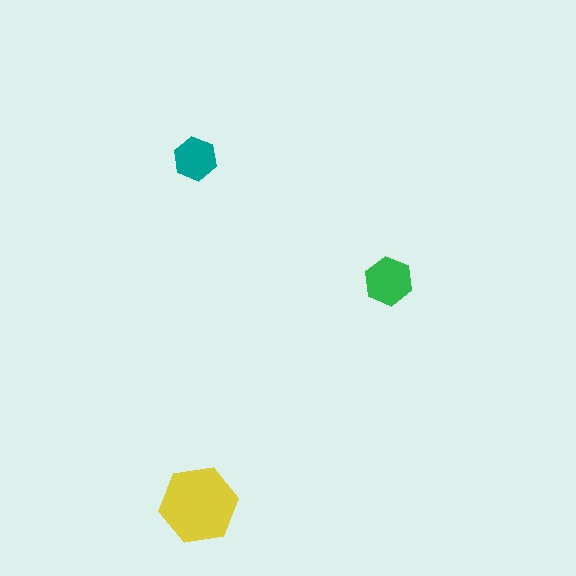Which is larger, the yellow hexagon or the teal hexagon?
The yellow one.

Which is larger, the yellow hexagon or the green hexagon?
The yellow one.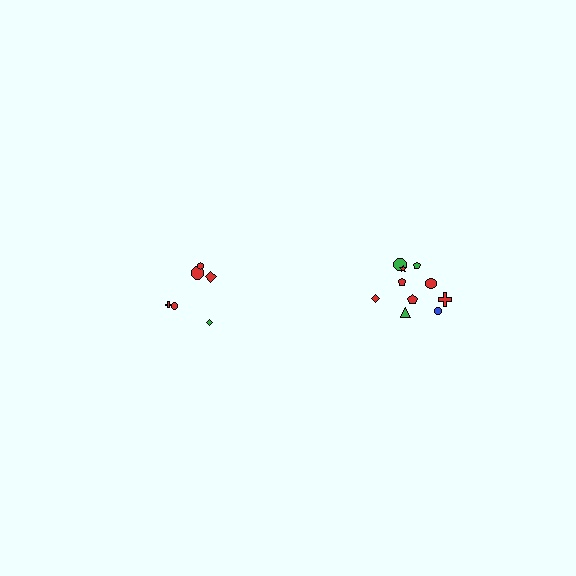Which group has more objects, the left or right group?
The right group.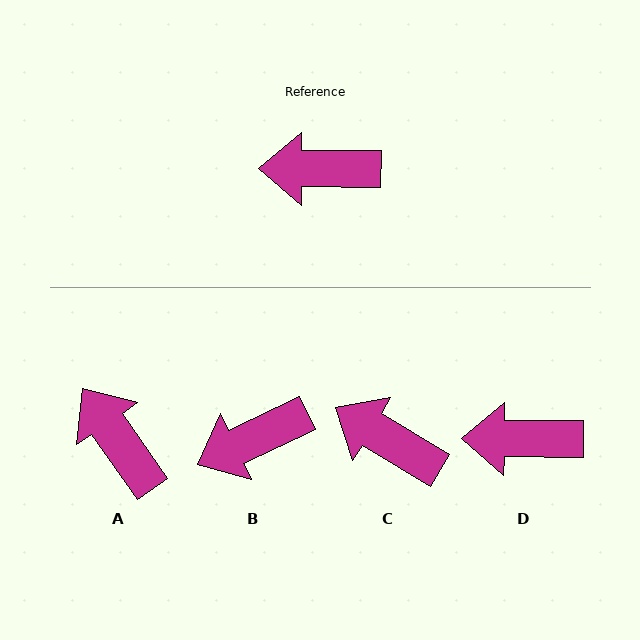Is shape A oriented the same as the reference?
No, it is off by about 55 degrees.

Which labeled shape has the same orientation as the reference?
D.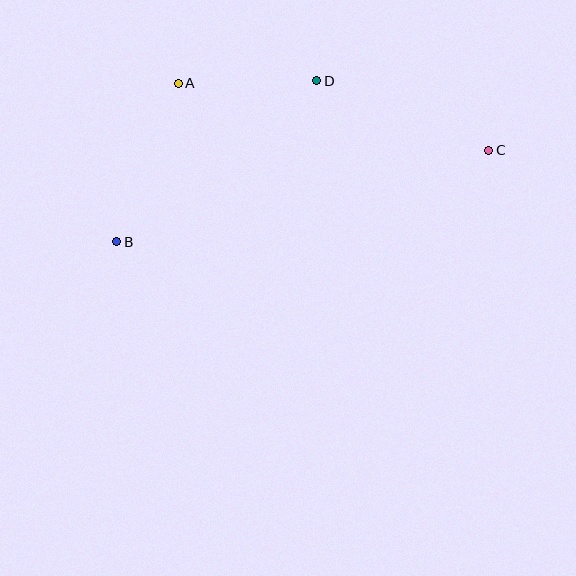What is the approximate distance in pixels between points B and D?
The distance between B and D is approximately 257 pixels.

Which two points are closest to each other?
Points A and D are closest to each other.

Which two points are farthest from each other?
Points B and C are farthest from each other.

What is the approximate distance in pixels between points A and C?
The distance between A and C is approximately 318 pixels.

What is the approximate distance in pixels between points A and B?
The distance between A and B is approximately 170 pixels.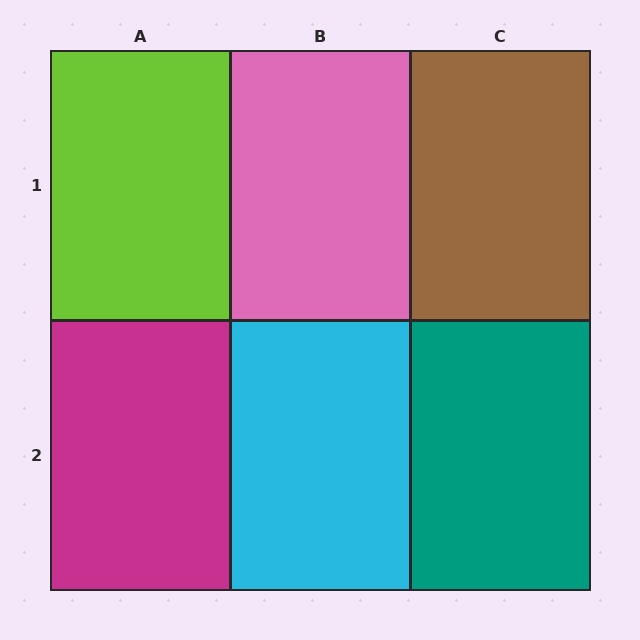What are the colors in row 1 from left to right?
Lime, pink, brown.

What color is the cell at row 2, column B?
Cyan.